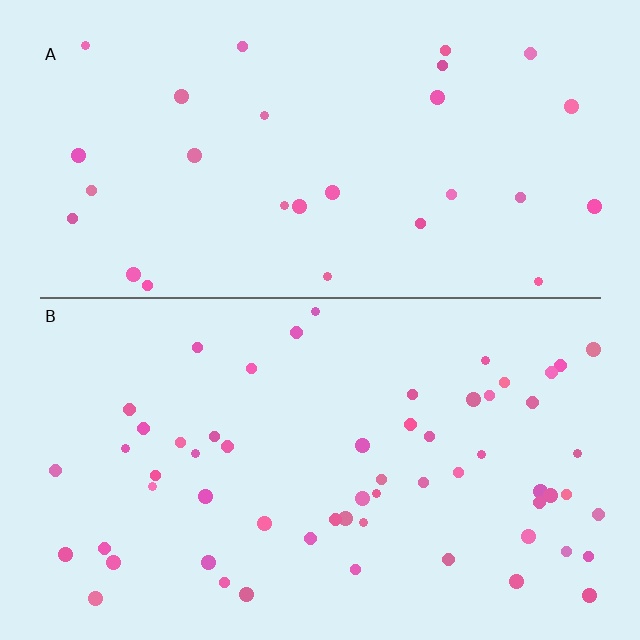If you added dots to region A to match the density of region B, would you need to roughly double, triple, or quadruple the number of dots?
Approximately double.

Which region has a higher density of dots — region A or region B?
B (the bottom).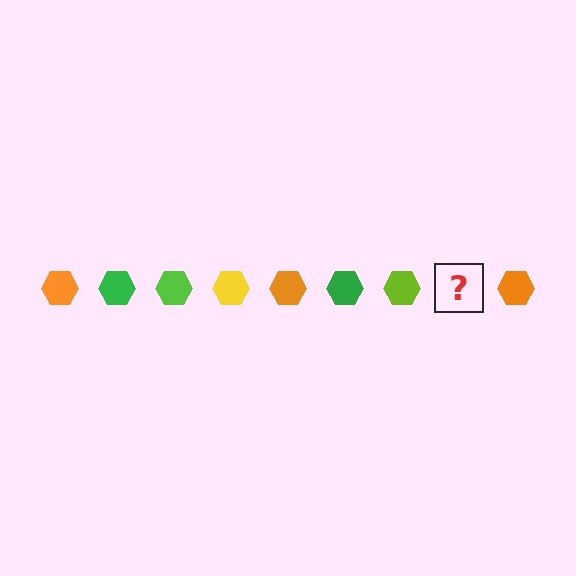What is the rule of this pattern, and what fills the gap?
The rule is that the pattern cycles through orange, green, lime, yellow hexagons. The gap should be filled with a yellow hexagon.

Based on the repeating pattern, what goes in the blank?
The blank should be a yellow hexagon.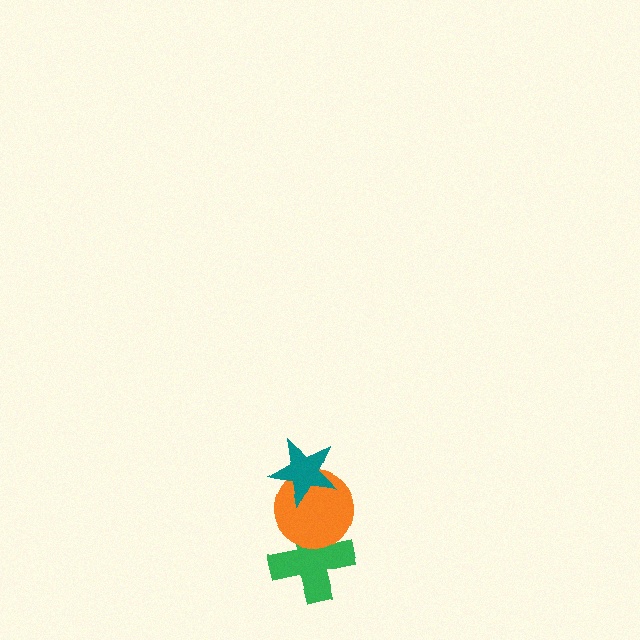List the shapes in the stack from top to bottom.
From top to bottom: the teal star, the orange circle, the green cross.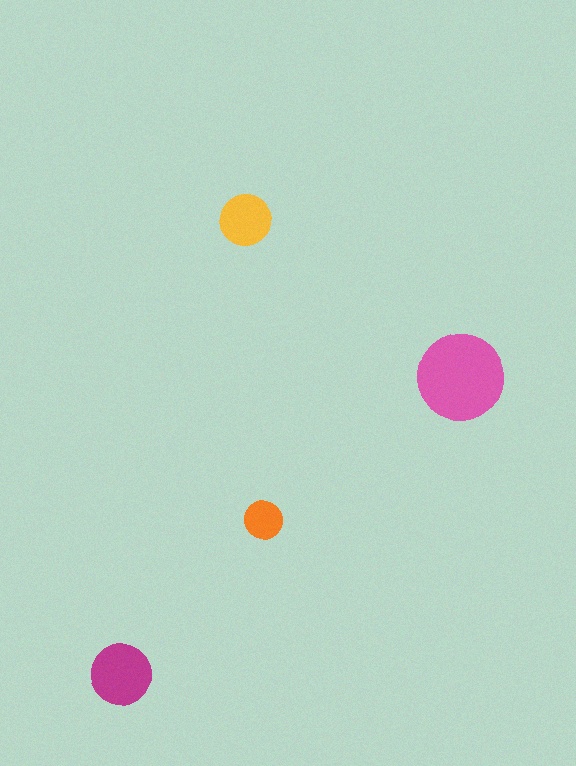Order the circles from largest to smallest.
the pink one, the magenta one, the yellow one, the orange one.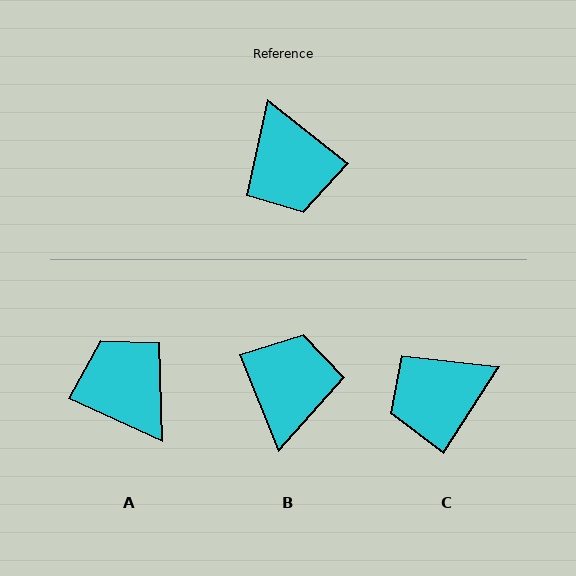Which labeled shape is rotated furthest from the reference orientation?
A, about 166 degrees away.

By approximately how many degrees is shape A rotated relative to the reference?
Approximately 166 degrees clockwise.